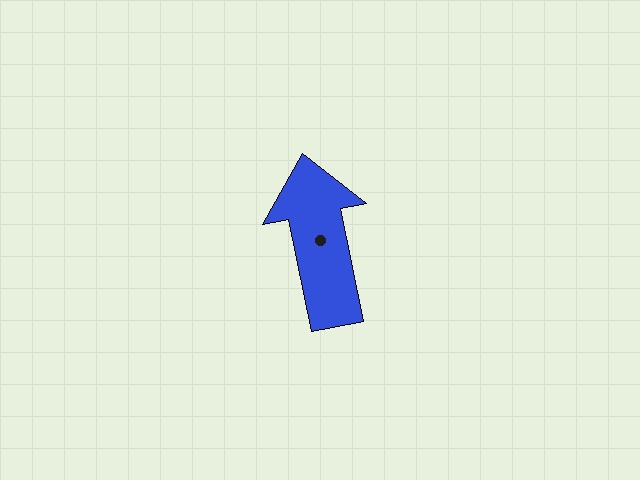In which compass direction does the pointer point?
North.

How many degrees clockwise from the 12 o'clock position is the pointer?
Approximately 348 degrees.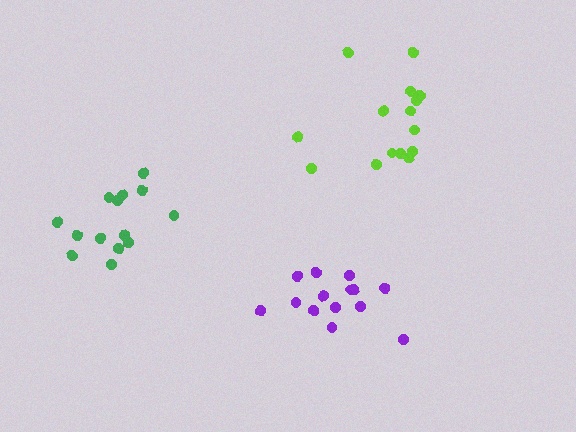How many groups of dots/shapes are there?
There are 3 groups.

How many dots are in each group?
Group 1: 14 dots, Group 2: 15 dots, Group 3: 14 dots (43 total).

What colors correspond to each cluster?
The clusters are colored: purple, lime, green.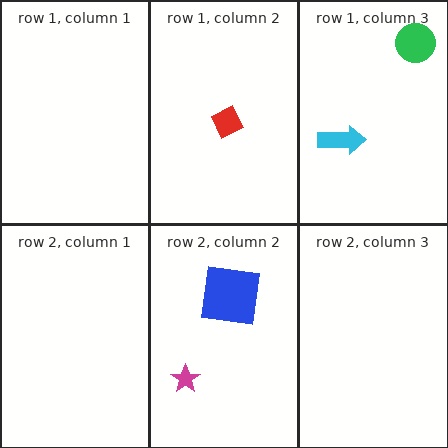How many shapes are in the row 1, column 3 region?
2.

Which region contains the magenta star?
The row 2, column 2 region.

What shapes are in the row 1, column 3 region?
The cyan arrow, the green circle.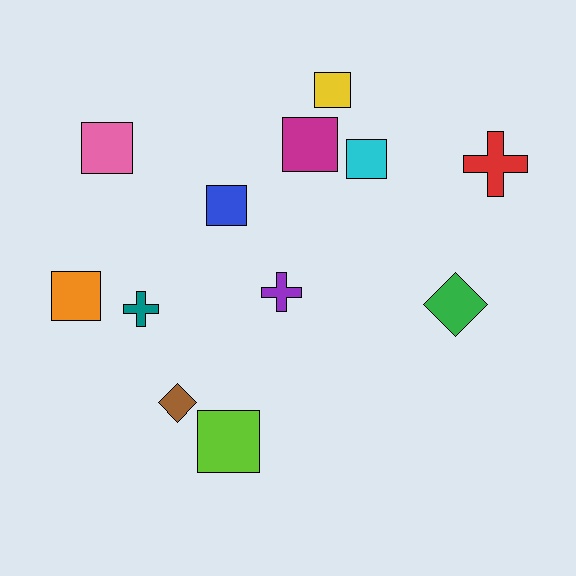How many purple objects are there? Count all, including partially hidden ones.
There is 1 purple object.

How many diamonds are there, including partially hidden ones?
There are 2 diamonds.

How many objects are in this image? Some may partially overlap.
There are 12 objects.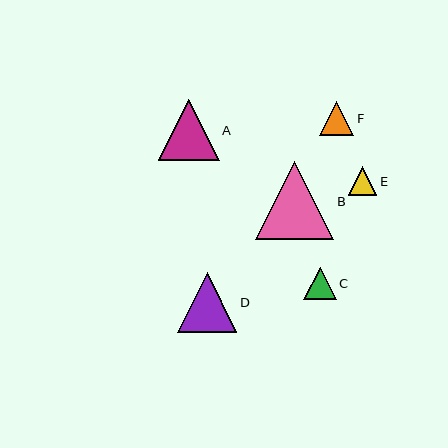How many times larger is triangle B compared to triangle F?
Triangle B is approximately 2.3 times the size of triangle F.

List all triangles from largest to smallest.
From largest to smallest: B, A, D, F, C, E.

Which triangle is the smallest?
Triangle E is the smallest with a size of approximately 29 pixels.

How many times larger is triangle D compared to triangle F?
Triangle D is approximately 1.7 times the size of triangle F.